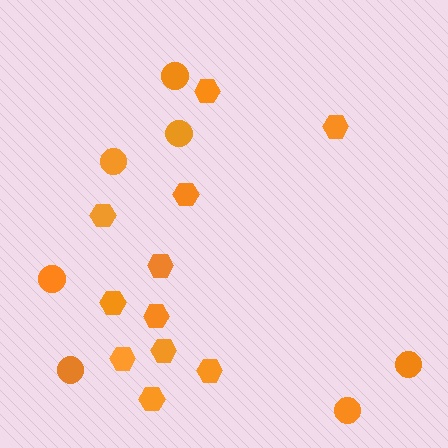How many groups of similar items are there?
There are 2 groups: one group of hexagons (11) and one group of circles (7).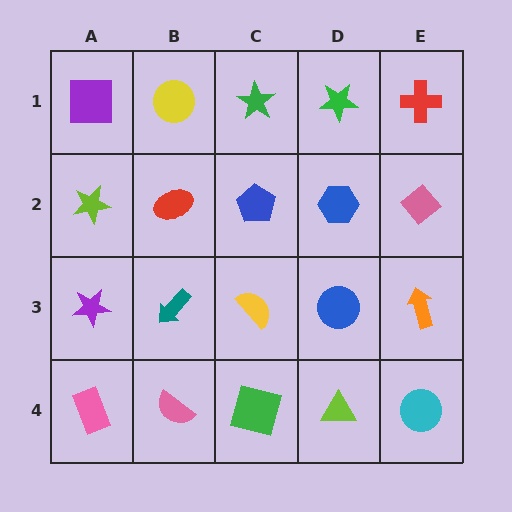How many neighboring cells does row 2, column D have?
4.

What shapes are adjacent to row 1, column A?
A lime star (row 2, column A), a yellow circle (row 1, column B).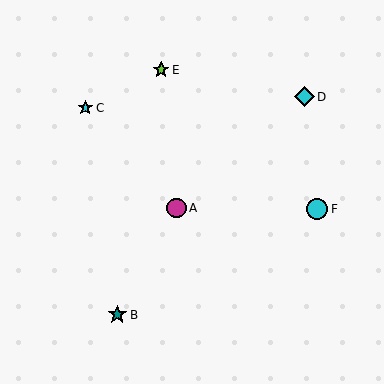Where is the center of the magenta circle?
The center of the magenta circle is at (177, 208).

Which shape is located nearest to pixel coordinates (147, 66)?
The lime star (labeled E) at (161, 70) is nearest to that location.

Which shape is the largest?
The cyan circle (labeled F) is the largest.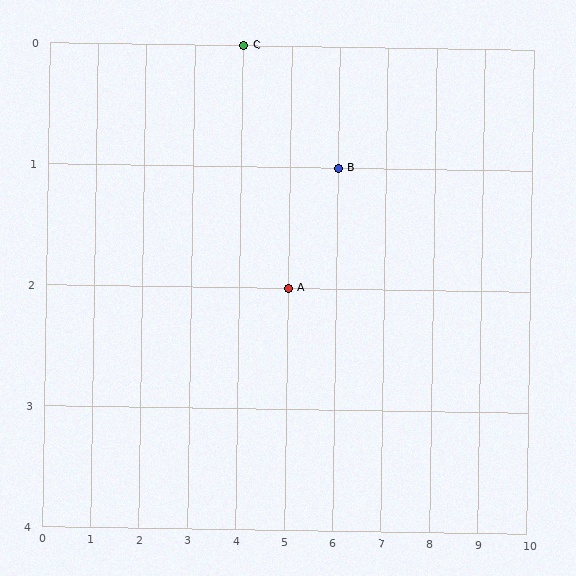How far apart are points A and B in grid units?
Points A and B are 1 column and 1 row apart (about 1.4 grid units diagonally).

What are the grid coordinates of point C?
Point C is at grid coordinates (4, 0).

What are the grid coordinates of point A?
Point A is at grid coordinates (5, 2).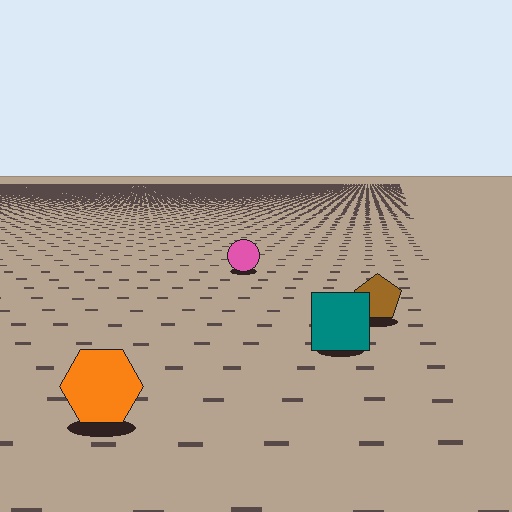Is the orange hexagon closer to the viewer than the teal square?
Yes. The orange hexagon is closer — you can tell from the texture gradient: the ground texture is coarser near it.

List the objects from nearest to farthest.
From nearest to farthest: the orange hexagon, the teal square, the brown pentagon, the pink circle.